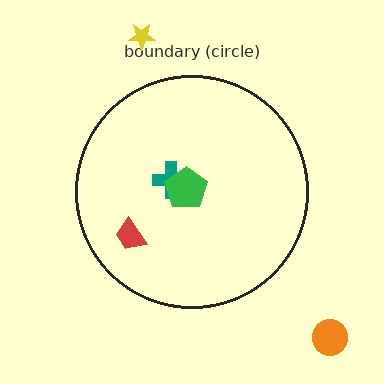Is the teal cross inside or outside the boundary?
Inside.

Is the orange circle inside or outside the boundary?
Outside.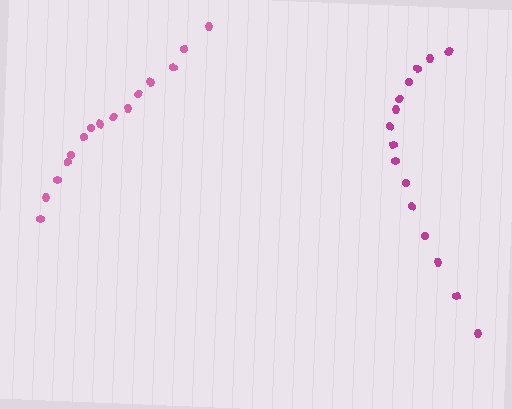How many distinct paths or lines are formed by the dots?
There are 2 distinct paths.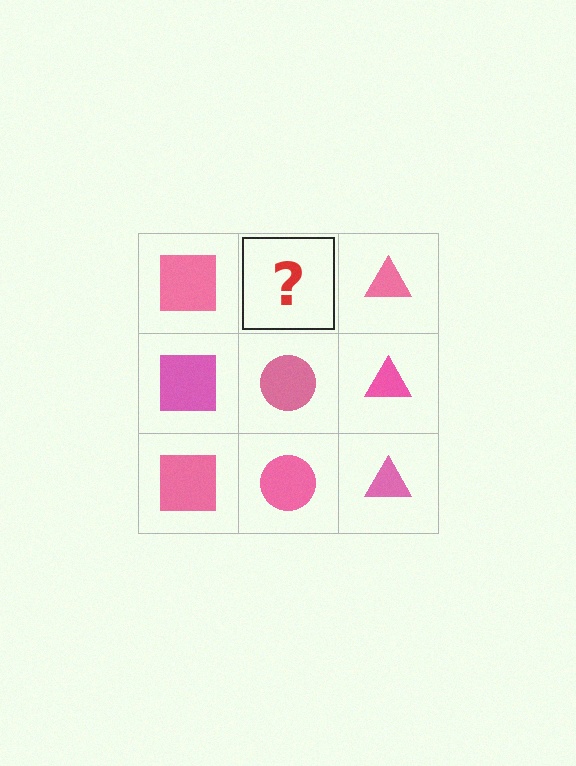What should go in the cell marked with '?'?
The missing cell should contain a pink circle.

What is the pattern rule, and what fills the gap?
The rule is that each column has a consistent shape. The gap should be filled with a pink circle.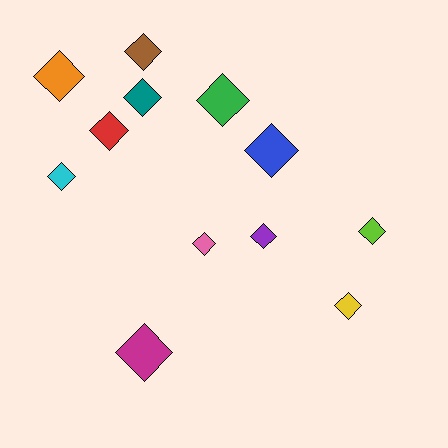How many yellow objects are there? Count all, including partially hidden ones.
There is 1 yellow object.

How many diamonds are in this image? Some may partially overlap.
There are 12 diamonds.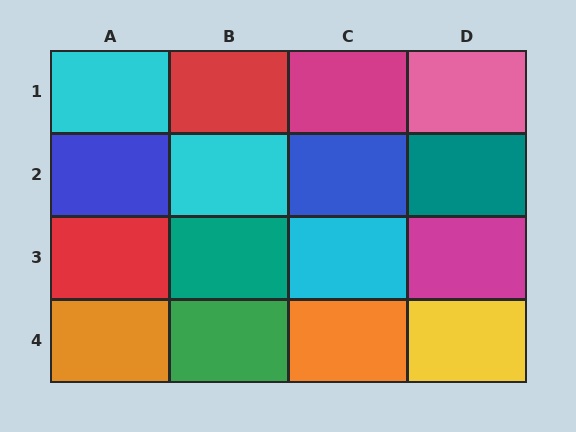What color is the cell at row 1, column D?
Pink.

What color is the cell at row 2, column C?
Blue.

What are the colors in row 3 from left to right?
Red, teal, cyan, magenta.